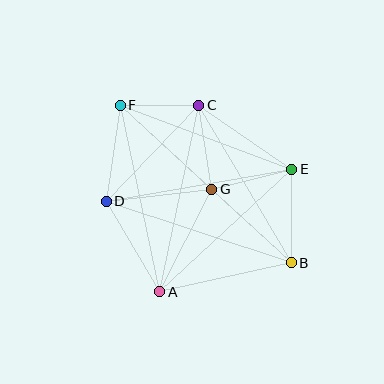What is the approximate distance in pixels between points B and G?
The distance between B and G is approximately 108 pixels.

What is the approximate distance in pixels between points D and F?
The distance between D and F is approximately 97 pixels.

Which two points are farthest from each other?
Points B and F are farthest from each other.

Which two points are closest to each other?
Points C and F are closest to each other.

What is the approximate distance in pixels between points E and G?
The distance between E and G is approximately 82 pixels.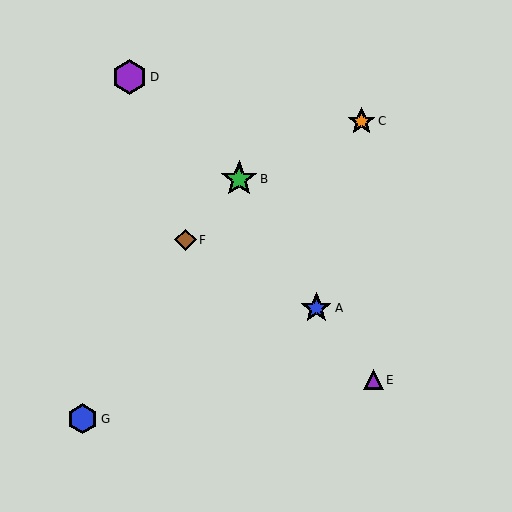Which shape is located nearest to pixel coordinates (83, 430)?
The blue hexagon (labeled G) at (83, 419) is nearest to that location.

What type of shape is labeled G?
Shape G is a blue hexagon.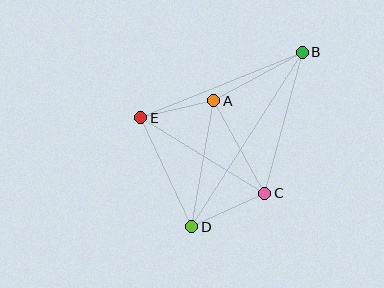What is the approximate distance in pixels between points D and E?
The distance between D and E is approximately 121 pixels.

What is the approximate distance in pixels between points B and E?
The distance between B and E is approximately 174 pixels.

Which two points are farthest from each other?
Points B and D are farthest from each other.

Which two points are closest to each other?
Points A and E are closest to each other.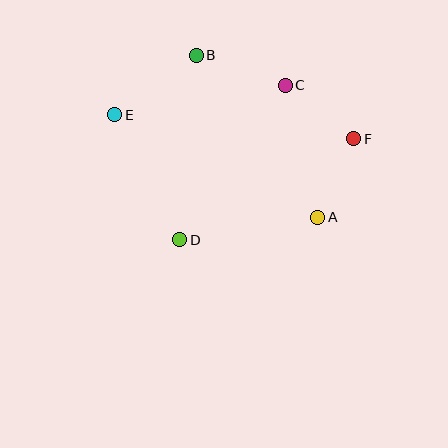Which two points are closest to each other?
Points A and F are closest to each other.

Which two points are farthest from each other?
Points E and F are farthest from each other.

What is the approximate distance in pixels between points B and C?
The distance between B and C is approximately 94 pixels.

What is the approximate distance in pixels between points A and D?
The distance between A and D is approximately 140 pixels.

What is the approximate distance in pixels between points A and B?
The distance between A and B is approximately 203 pixels.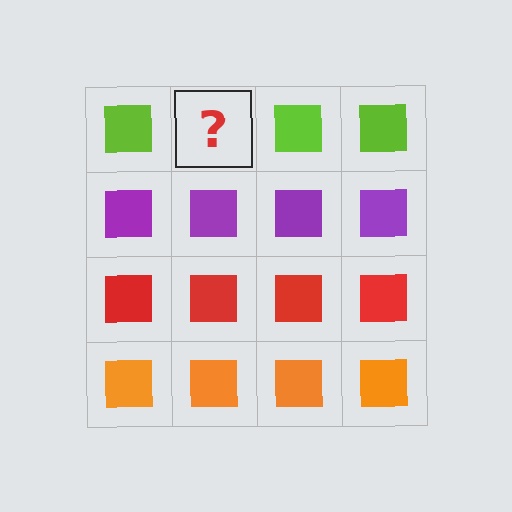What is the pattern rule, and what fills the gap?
The rule is that each row has a consistent color. The gap should be filled with a lime square.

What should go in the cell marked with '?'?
The missing cell should contain a lime square.